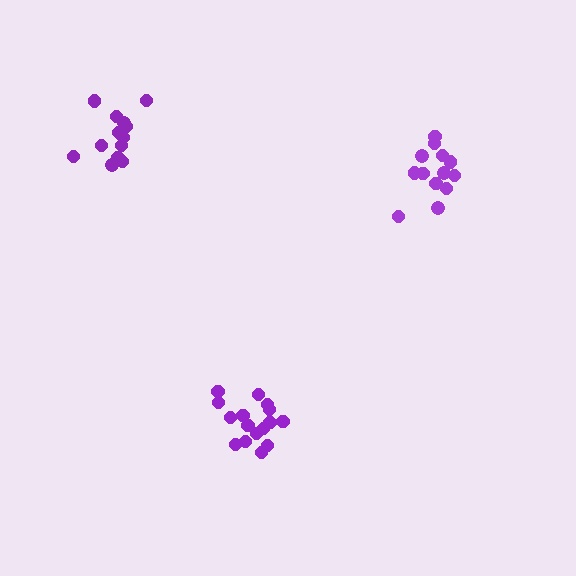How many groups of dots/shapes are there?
There are 3 groups.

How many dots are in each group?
Group 1: 16 dots, Group 2: 13 dots, Group 3: 13 dots (42 total).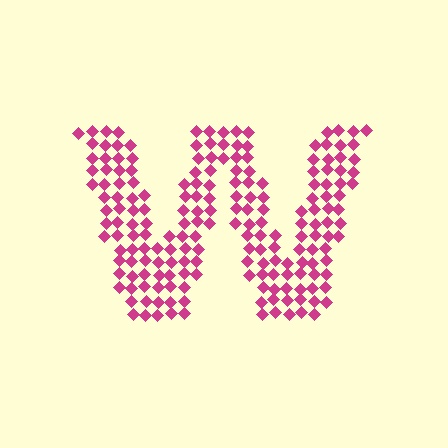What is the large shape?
The large shape is the letter W.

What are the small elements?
The small elements are diamonds.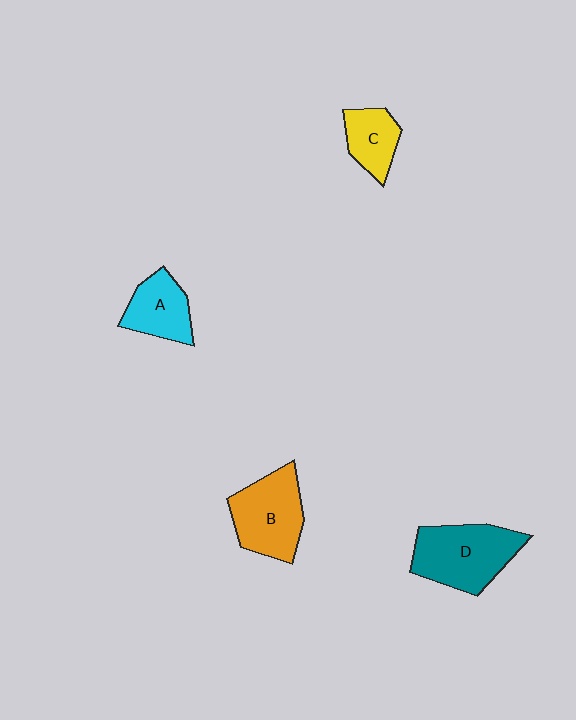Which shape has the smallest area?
Shape C (yellow).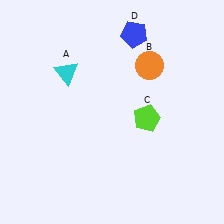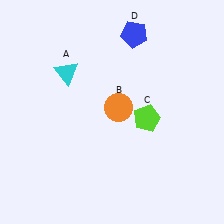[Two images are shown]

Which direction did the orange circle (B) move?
The orange circle (B) moved down.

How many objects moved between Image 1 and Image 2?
1 object moved between the two images.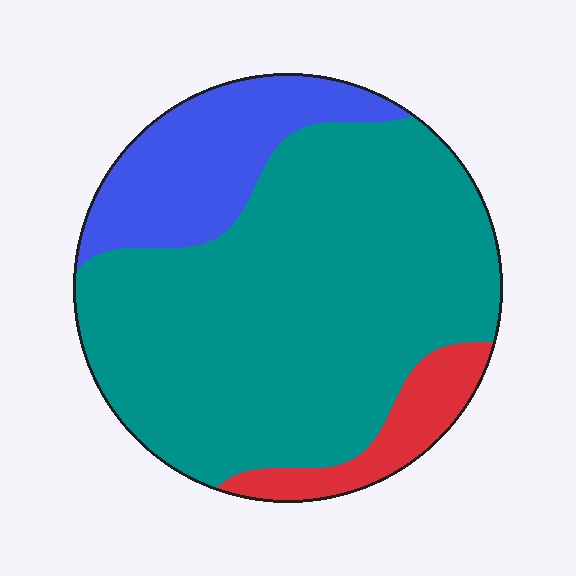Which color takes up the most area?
Teal, at roughly 70%.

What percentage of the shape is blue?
Blue covers around 20% of the shape.